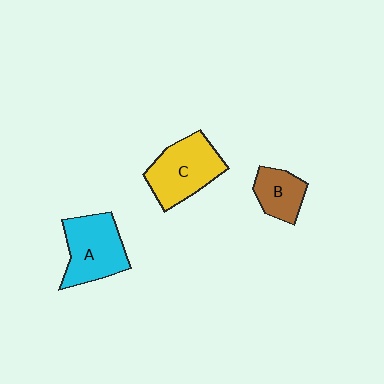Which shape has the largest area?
Shape C (yellow).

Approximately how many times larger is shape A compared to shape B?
Approximately 1.7 times.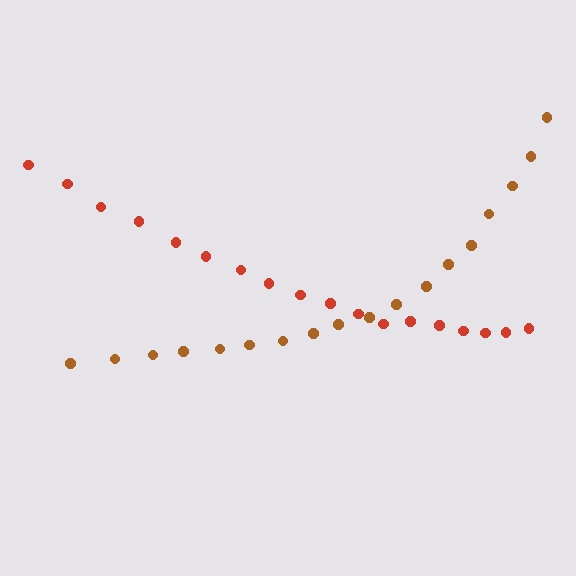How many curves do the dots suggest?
There are 2 distinct paths.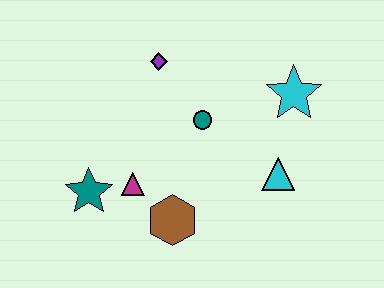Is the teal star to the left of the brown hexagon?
Yes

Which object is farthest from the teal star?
The cyan star is farthest from the teal star.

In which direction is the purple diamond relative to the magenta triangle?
The purple diamond is above the magenta triangle.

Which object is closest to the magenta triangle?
The teal star is closest to the magenta triangle.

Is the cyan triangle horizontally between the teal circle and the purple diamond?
No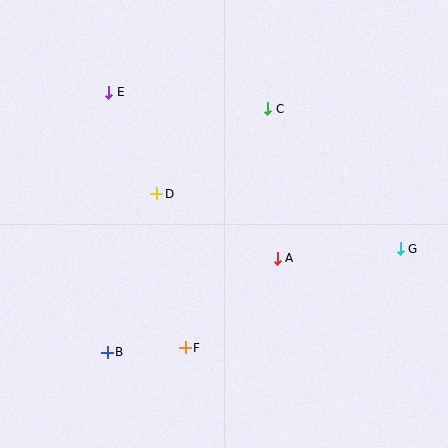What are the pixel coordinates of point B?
Point B is at (107, 352).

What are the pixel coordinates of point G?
Point G is at (400, 249).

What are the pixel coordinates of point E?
Point E is at (109, 92).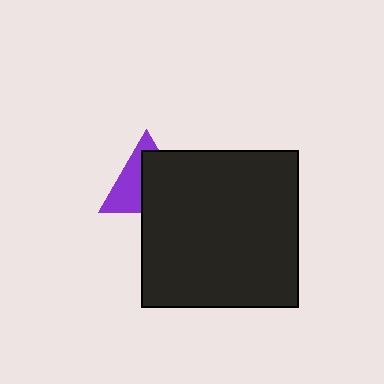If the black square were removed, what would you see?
You would see the complete purple triangle.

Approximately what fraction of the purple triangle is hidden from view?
Roughly 55% of the purple triangle is hidden behind the black square.